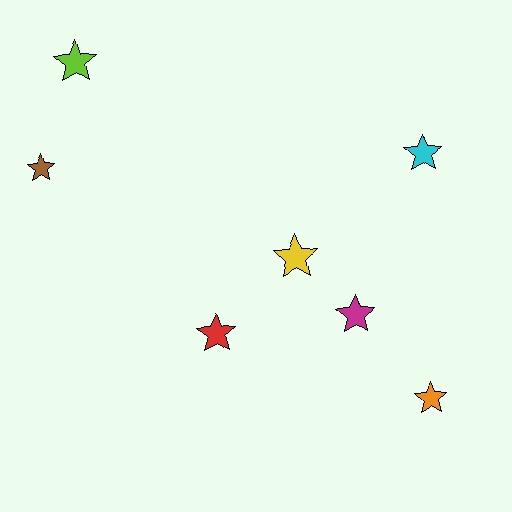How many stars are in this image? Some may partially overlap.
There are 7 stars.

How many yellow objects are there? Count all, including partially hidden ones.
There is 1 yellow object.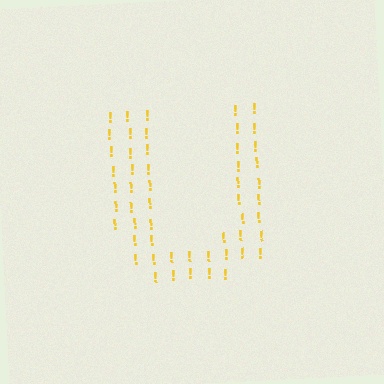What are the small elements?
The small elements are exclamation marks.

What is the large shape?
The large shape is the letter U.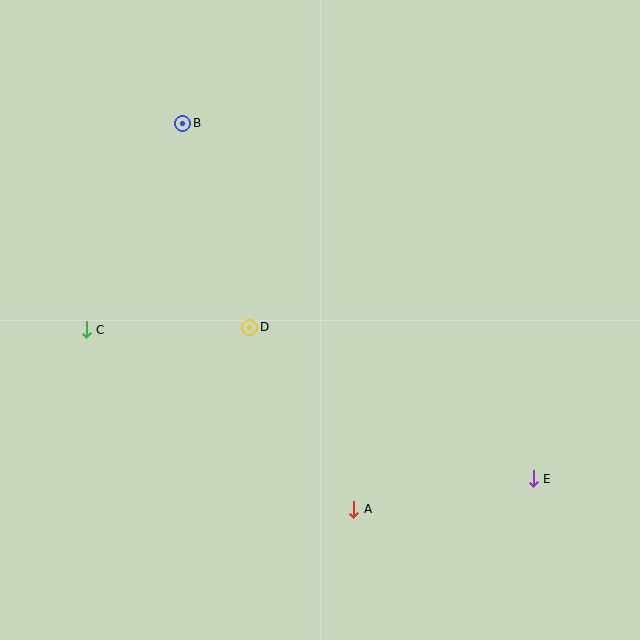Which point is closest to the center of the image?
Point D at (250, 327) is closest to the center.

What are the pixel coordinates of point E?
Point E is at (533, 479).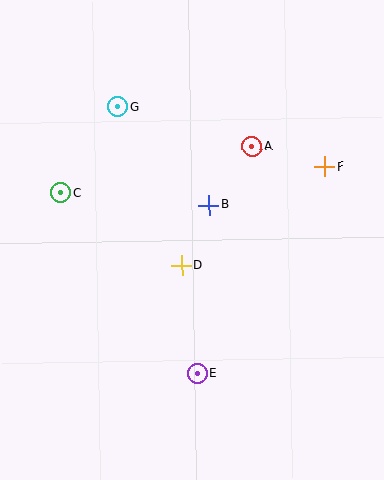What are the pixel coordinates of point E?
Point E is at (197, 373).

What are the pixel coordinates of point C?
Point C is at (61, 193).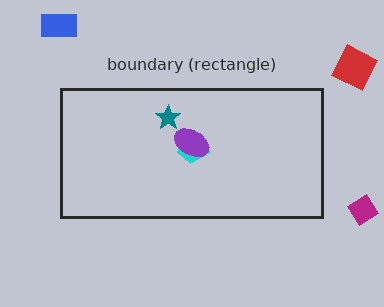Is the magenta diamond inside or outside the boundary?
Outside.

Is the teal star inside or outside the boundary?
Inside.